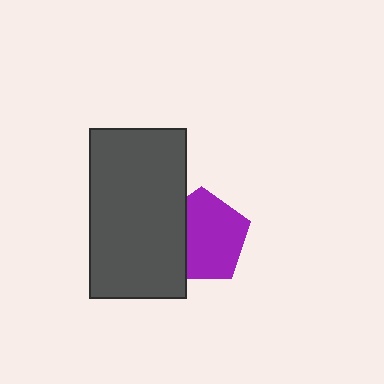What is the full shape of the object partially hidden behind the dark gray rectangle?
The partially hidden object is a purple pentagon.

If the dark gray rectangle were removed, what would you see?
You would see the complete purple pentagon.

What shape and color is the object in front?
The object in front is a dark gray rectangle.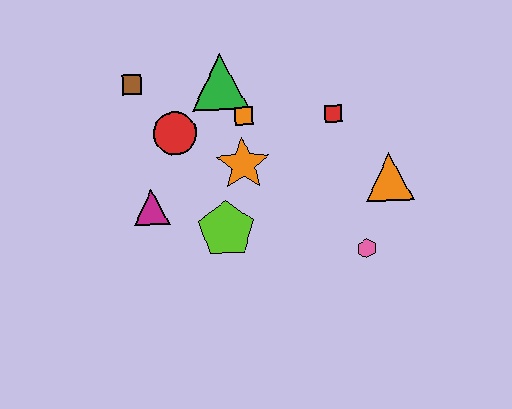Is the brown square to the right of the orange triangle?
No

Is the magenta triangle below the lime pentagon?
No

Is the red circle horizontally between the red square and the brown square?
Yes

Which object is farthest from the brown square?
The pink hexagon is farthest from the brown square.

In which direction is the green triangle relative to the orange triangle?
The green triangle is to the left of the orange triangle.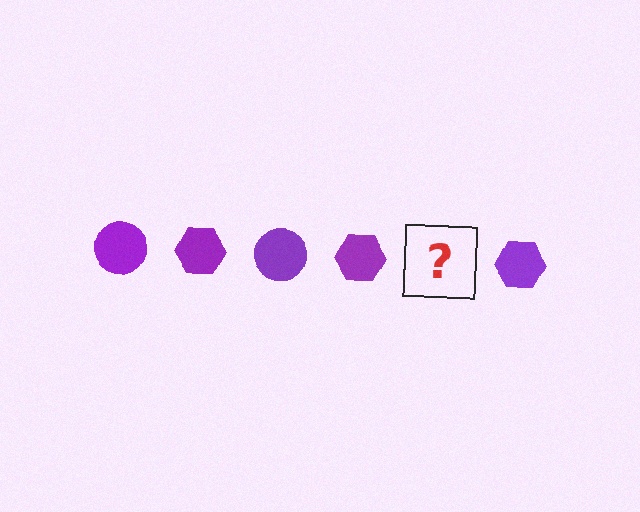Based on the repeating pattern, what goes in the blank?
The blank should be a purple circle.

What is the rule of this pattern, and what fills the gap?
The rule is that the pattern cycles through circle, hexagon shapes in purple. The gap should be filled with a purple circle.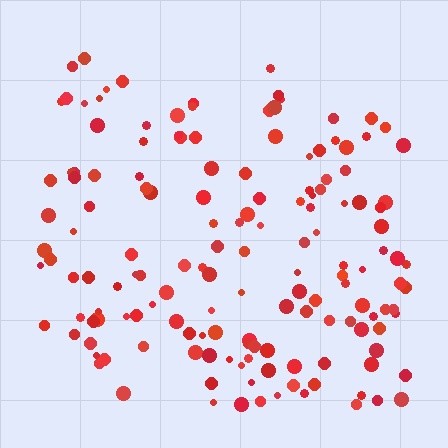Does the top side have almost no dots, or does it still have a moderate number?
Still a moderate number, just noticeably fewer than the bottom.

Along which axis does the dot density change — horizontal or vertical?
Vertical.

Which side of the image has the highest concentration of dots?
The bottom.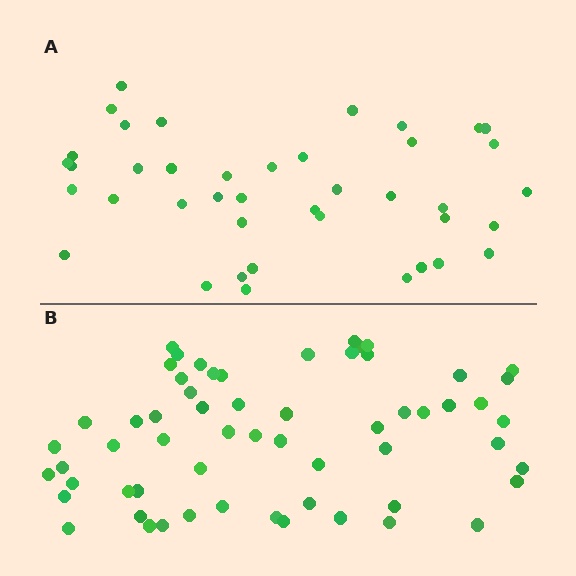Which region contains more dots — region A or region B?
Region B (the bottom region) has more dots.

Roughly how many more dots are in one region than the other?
Region B has approximately 20 more dots than region A.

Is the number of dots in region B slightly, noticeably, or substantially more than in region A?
Region B has substantially more. The ratio is roughly 1.5 to 1.